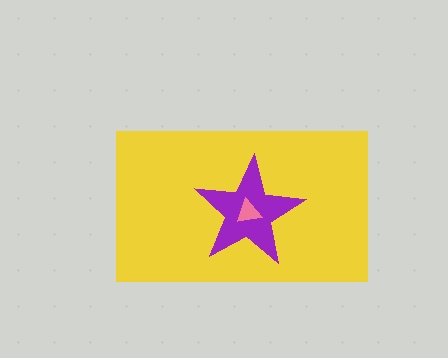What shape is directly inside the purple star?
The pink triangle.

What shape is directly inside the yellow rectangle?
The purple star.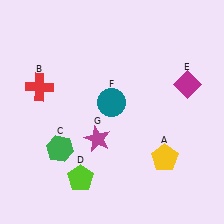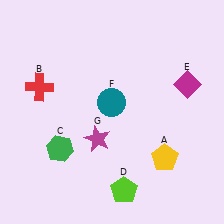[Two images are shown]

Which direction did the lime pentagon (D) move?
The lime pentagon (D) moved right.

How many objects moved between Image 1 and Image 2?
1 object moved between the two images.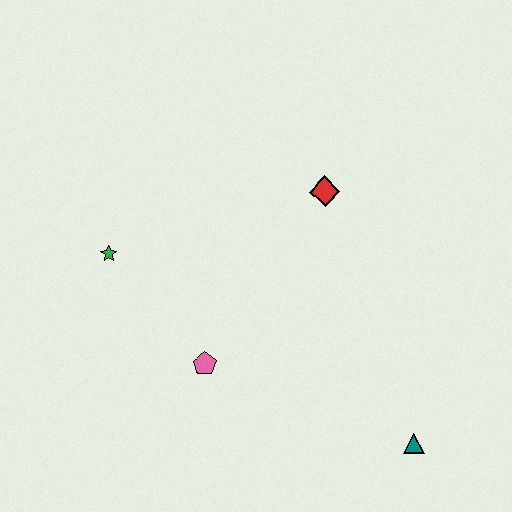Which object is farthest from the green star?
The teal triangle is farthest from the green star.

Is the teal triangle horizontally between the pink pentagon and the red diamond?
No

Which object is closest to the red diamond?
The pink pentagon is closest to the red diamond.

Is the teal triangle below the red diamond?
Yes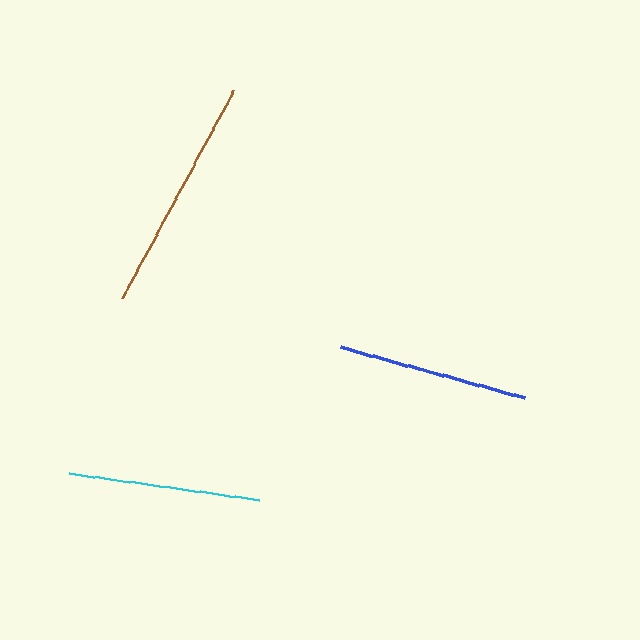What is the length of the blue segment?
The blue segment is approximately 192 pixels long.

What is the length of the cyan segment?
The cyan segment is approximately 192 pixels long.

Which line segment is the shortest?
The blue line is the shortest at approximately 192 pixels.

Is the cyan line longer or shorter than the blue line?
The cyan line is longer than the blue line.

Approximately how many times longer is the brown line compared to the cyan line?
The brown line is approximately 1.2 times the length of the cyan line.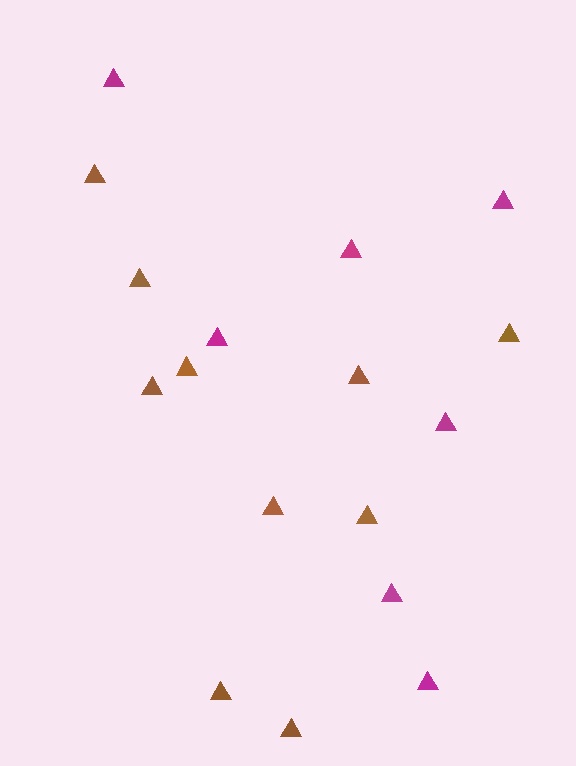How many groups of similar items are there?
There are 2 groups: one group of brown triangles (10) and one group of magenta triangles (7).